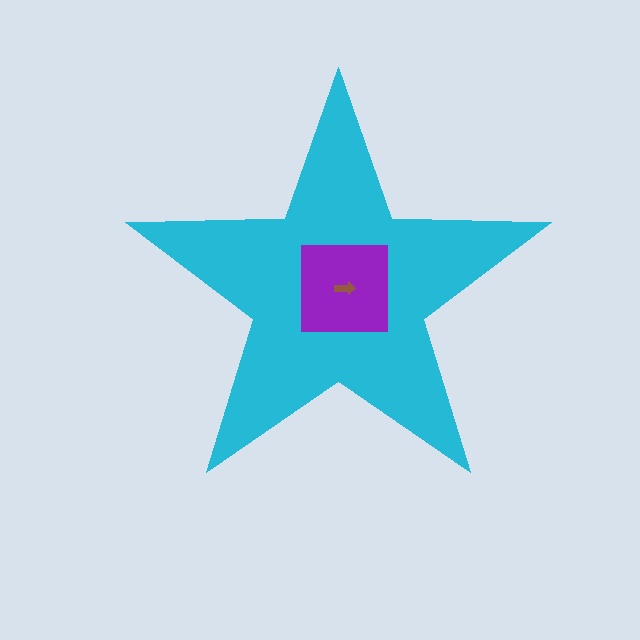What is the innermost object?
The brown arrow.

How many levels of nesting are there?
3.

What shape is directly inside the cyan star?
The purple square.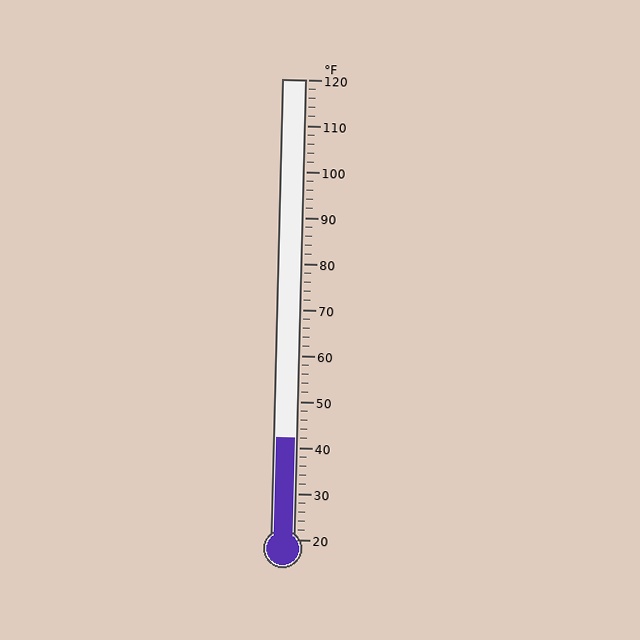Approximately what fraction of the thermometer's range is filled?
The thermometer is filled to approximately 20% of its range.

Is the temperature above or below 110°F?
The temperature is below 110°F.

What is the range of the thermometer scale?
The thermometer scale ranges from 20°F to 120°F.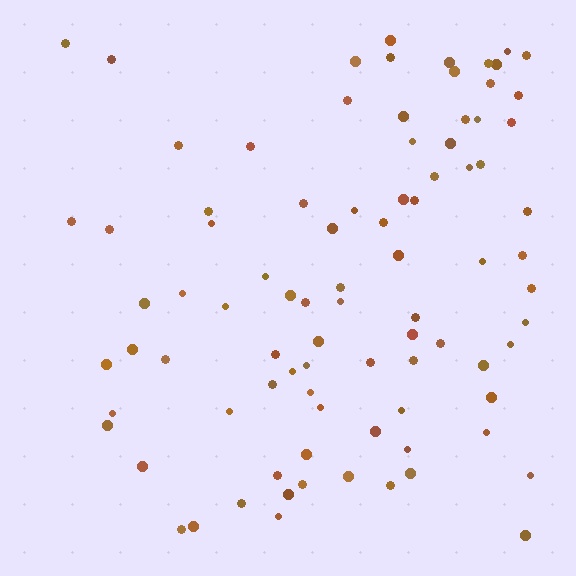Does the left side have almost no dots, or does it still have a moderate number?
Still a moderate number, just noticeably fewer than the right.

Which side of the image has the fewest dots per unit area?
The left.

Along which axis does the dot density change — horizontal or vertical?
Horizontal.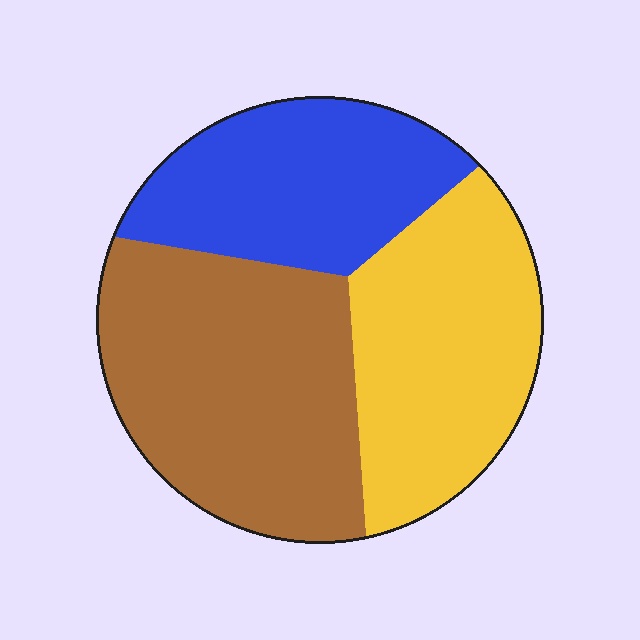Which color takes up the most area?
Brown, at roughly 40%.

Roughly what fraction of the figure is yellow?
Yellow covers about 30% of the figure.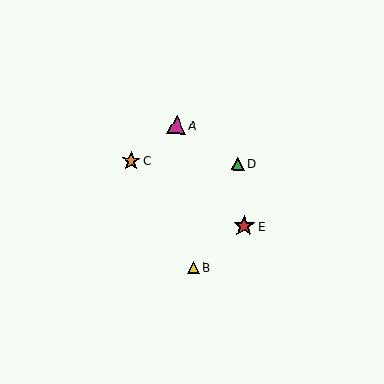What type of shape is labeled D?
Shape D is a green triangle.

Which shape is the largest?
The red star (labeled E) is the largest.